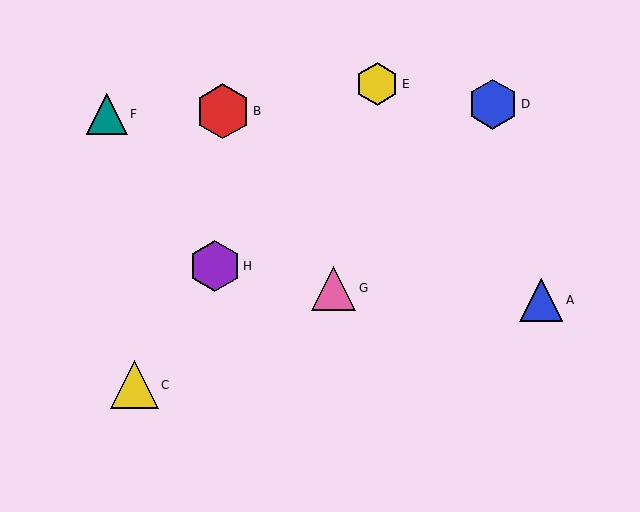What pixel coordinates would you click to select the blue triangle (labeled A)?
Click at (541, 300) to select the blue triangle A.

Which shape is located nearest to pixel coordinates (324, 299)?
The pink triangle (labeled G) at (334, 288) is nearest to that location.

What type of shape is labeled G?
Shape G is a pink triangle.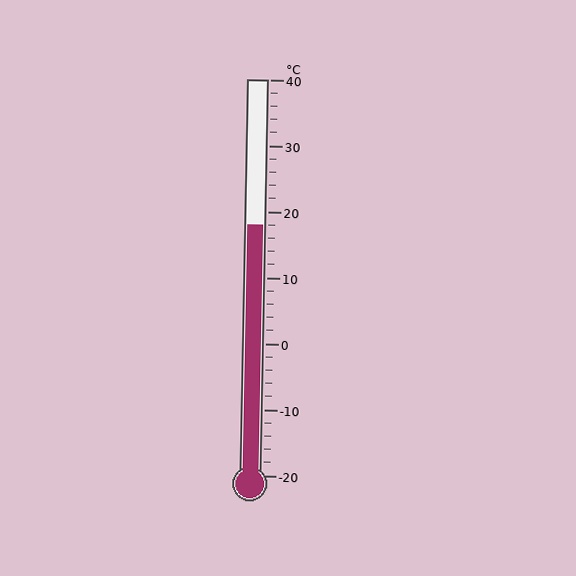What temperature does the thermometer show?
The thermometer shows approximately 18°C.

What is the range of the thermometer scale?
The thermometer scale ranges from -20°C to 40°C.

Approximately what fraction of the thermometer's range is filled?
The thermometer is filled to approximately 65% of its range.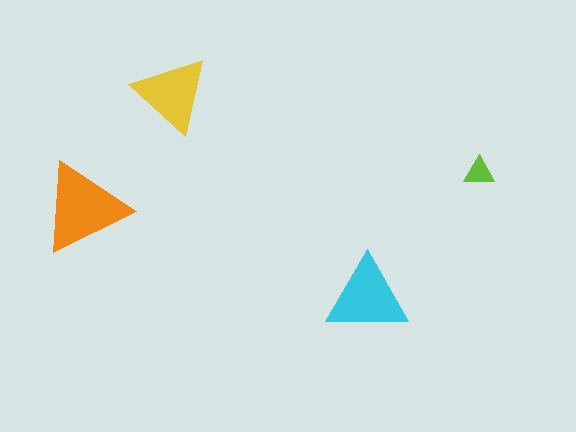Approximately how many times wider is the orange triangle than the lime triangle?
About 3 times wider.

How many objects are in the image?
There are 4 objects in the image.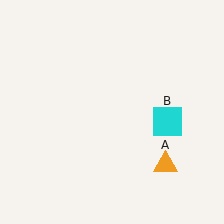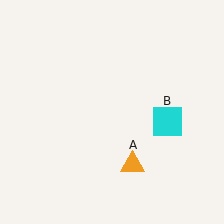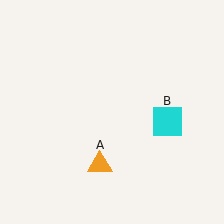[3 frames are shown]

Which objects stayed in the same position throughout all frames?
Cyan square (object B) remained stationary.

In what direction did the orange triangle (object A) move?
The orange triangle (object A) moved left.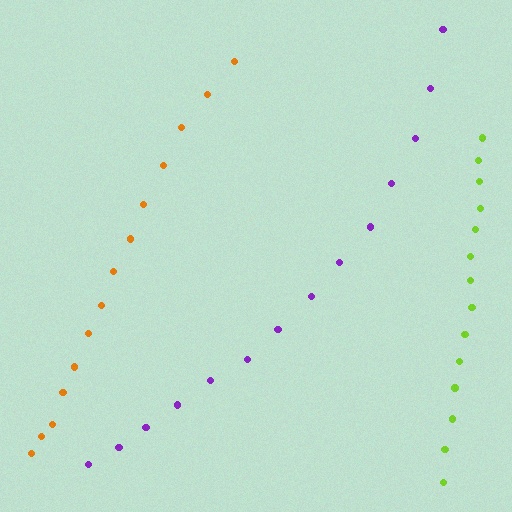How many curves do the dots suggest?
There are 3 distinct paths.